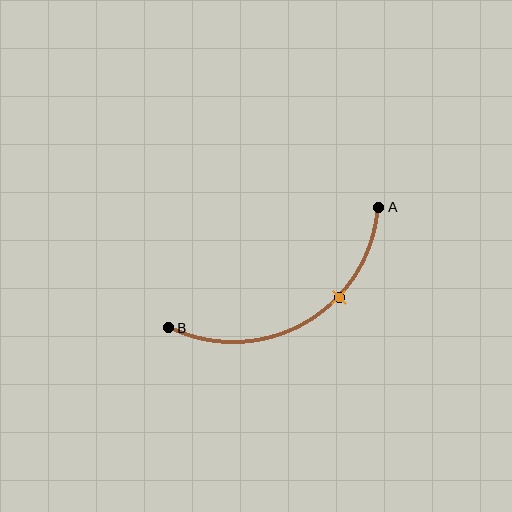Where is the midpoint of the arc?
The arc midpoint is the point on the curve farthest from the straight line joining A and B. It sits below that line.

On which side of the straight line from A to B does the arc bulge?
The arc bulges below the straight line connecting A and B.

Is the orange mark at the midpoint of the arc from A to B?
No. The orange mark lies on the arc but is closer to endpoint A. The arc midpoint would be at the point on the curve equidistant along the arc from both A and B.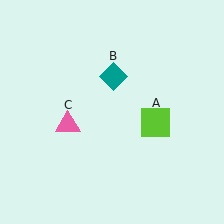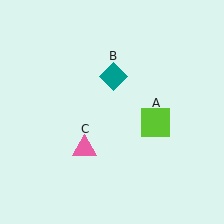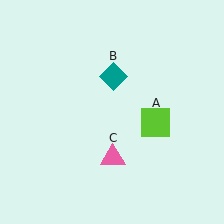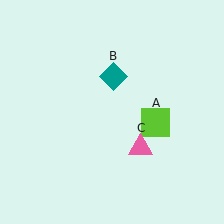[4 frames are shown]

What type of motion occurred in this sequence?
The pink triangle (object C) rotated counterclockwise around the center of the scene.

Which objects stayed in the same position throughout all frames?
Lime square (object A) and teal diamond (object B) remained stationary.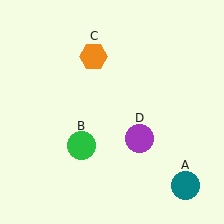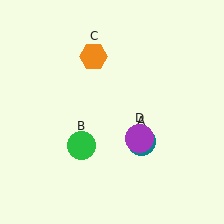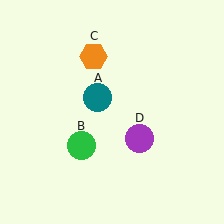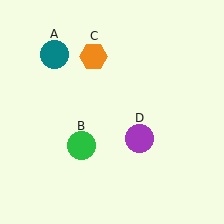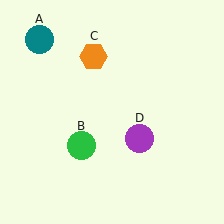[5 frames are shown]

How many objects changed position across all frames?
1 object changed position: teal circle (object A).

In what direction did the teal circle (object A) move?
The teal circle (object A) moved up and to the left.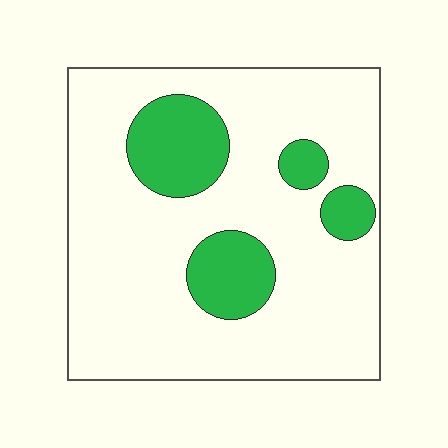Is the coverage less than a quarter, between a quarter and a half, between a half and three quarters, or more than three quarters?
Less than a quarter.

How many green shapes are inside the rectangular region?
4.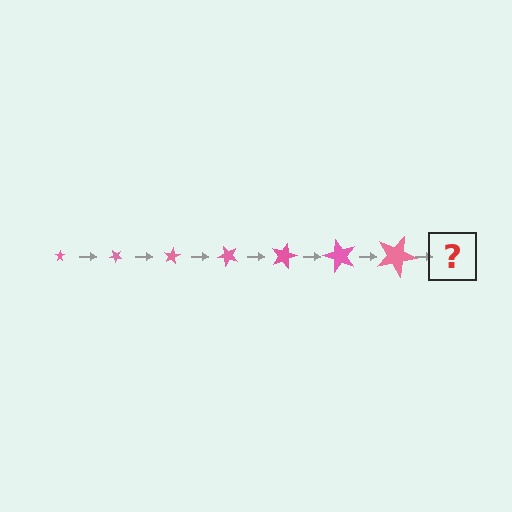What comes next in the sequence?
The next element should be a star, larger than the previous one and rotated 280 degrees from the start.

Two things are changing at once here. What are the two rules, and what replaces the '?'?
The two rules are that the star grows larger each step and it rotates 40 degrees each step. The '?' should be a star, larger than the previous one and rotated 280 degrees from the start.